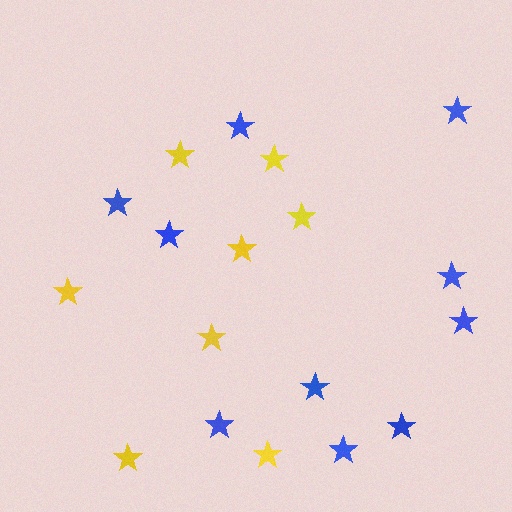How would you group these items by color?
There are 2 groups: one group of blue stars (10) and one group of yellow stars (8).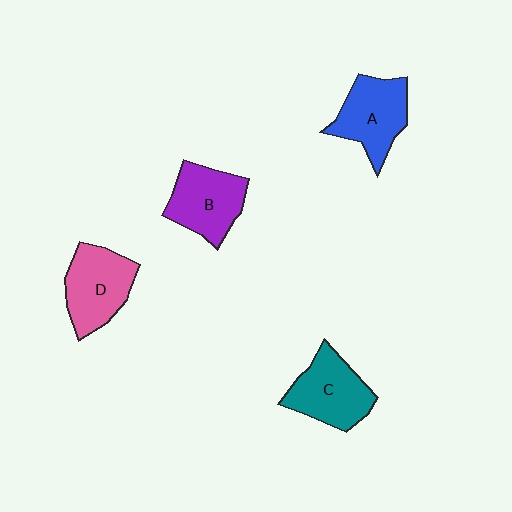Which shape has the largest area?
Shape D (pink).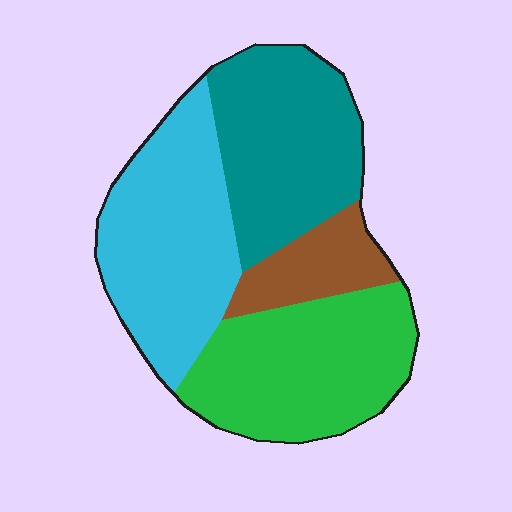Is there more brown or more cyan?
Cyan.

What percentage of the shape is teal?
Teal takes up about one quarter (1/4) of the shape.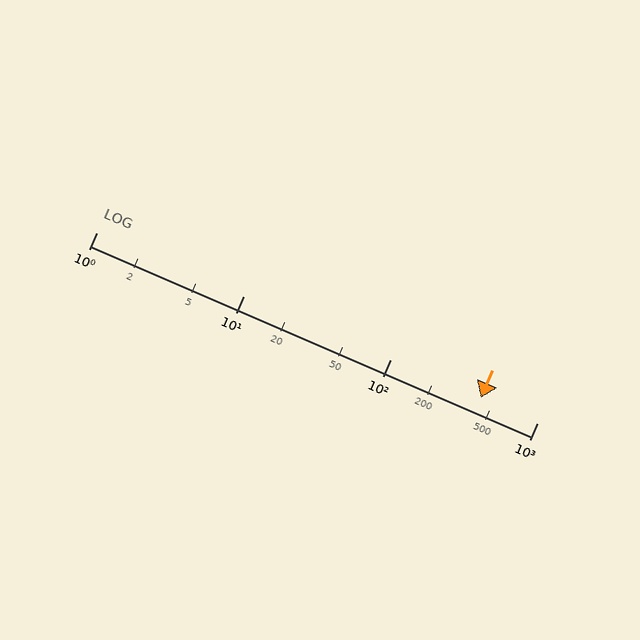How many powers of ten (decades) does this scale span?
The scale spans 3 decades, from 1 to 1000.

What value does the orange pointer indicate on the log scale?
The pointer indicates approximately 410.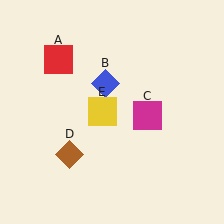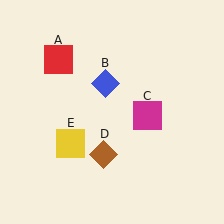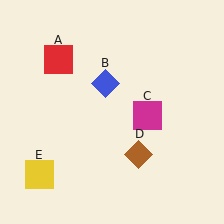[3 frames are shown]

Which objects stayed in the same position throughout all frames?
Red square (object A) and blue diamond (object B) and magenta square (object C) remained stationary.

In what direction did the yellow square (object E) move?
The yellow square (object E) moved down and to the left.